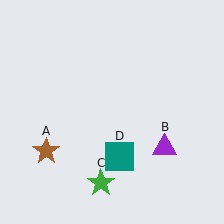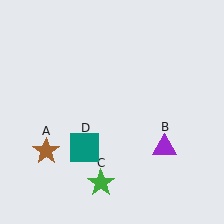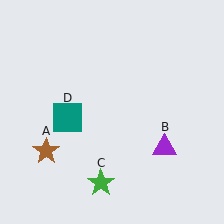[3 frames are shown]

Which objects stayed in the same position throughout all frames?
Brown star (object A) and purple triangle (object B) and green star (object C) remained stationary.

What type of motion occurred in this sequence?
The teal square (object D) rotated clockwise around the center of the scene.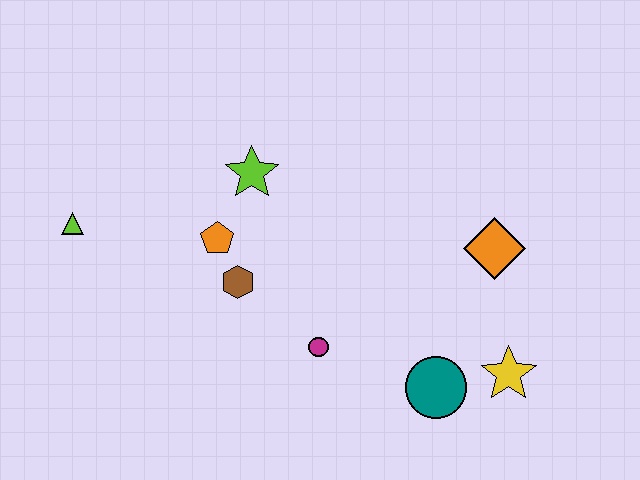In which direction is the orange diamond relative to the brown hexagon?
The orange diamond is to the right of the brown hexagon.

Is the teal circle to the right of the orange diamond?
No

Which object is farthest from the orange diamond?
The lime triangle is farthest from the orange diamond.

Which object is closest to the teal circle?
The yellow star is closest to the teal circle.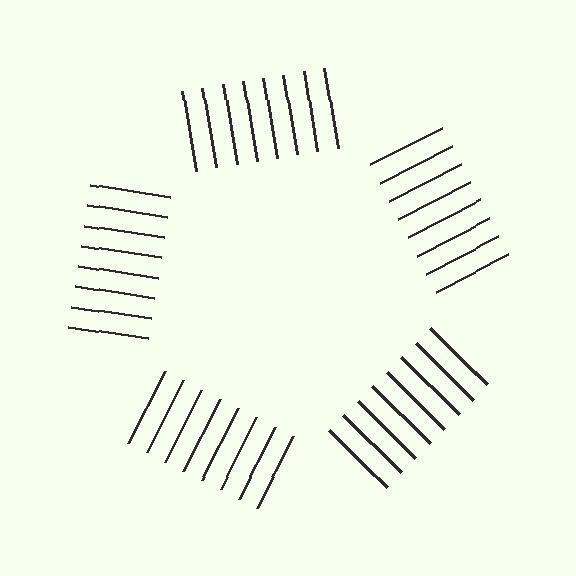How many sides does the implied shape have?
5 sides — the line-ends trace a pentagon.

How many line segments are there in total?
40 — 8 along each of the 5 edges.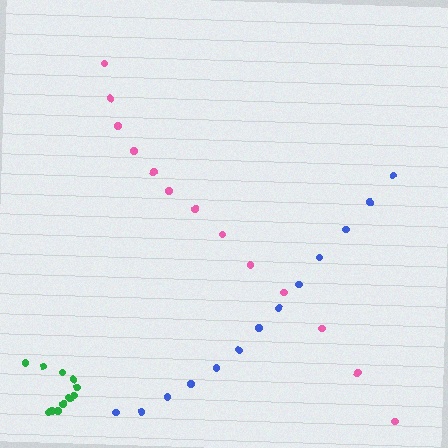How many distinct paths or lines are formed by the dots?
There are 3 distinct paths.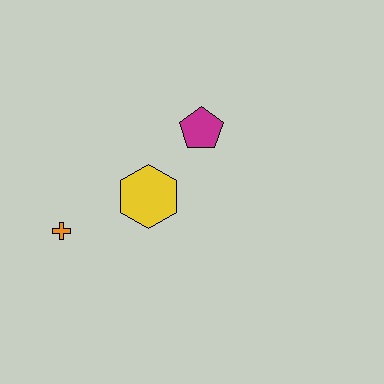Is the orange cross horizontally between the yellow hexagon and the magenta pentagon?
No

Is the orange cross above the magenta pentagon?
No